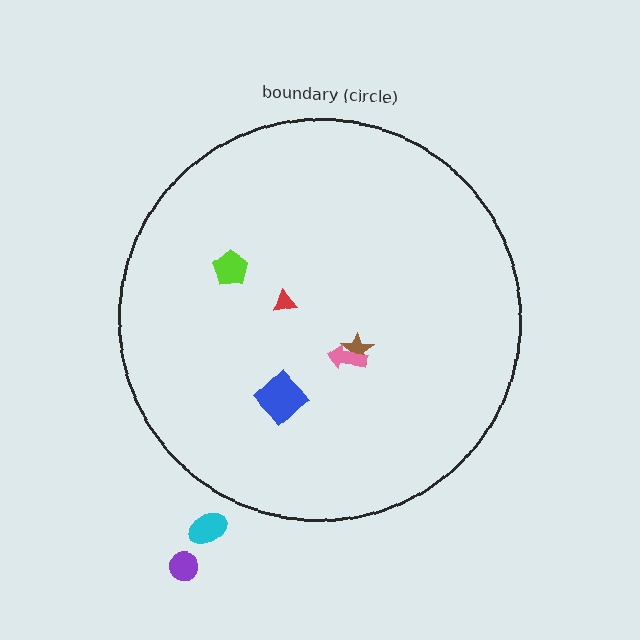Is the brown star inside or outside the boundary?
Inside.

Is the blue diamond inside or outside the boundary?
Inside.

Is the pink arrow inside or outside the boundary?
Inside.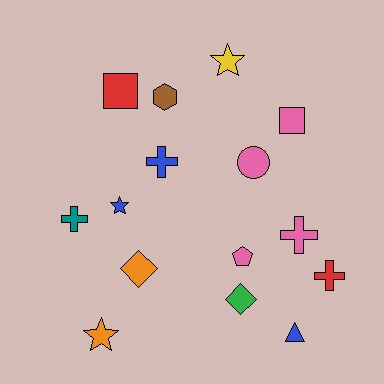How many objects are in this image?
There are 15 objects.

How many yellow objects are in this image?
There is 1 yellow object.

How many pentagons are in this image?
There is 1 pentagon.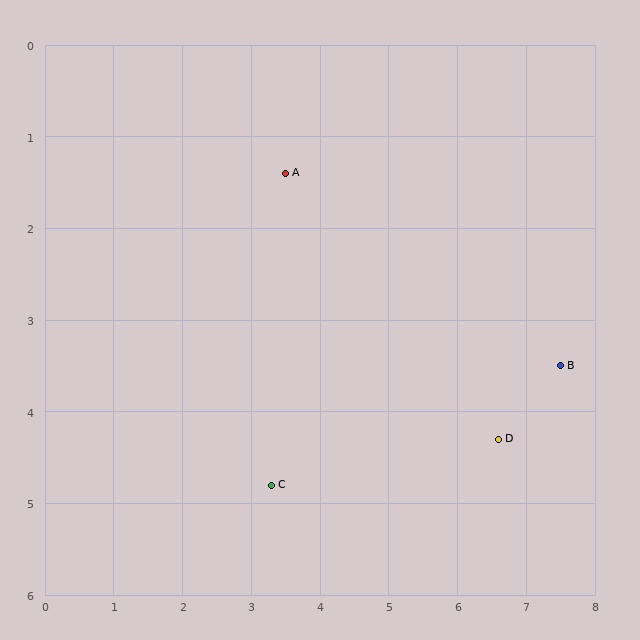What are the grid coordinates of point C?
Point C is at approximately (3.3, 4.8).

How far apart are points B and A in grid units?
Points B and A are about 4.5 grid units apart.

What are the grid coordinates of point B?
Point B is at approximately (7.5, 3.5).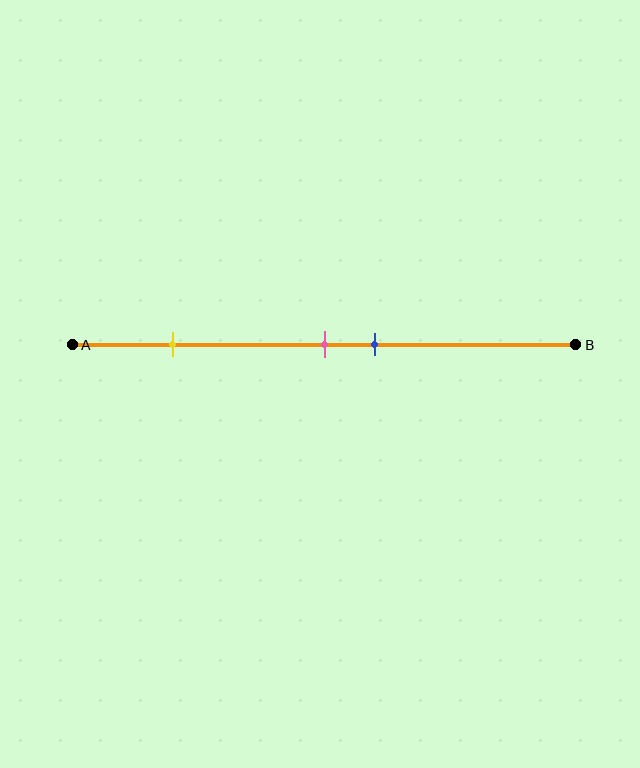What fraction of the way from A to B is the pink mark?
The pink mark is approximately 50% (0.5) of the way from A to B.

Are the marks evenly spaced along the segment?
No, the marks are not evenly spaced.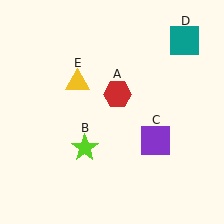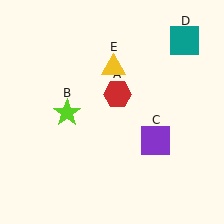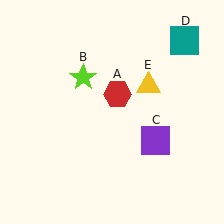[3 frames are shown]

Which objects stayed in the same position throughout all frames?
Red hexagon (object A) and purple square (object C) and teal square (object D) remained stationary.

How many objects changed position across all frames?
2 objects changed position: lime star (object B), yellow triangle (object E).